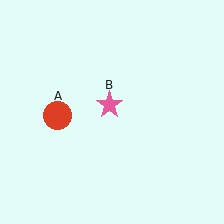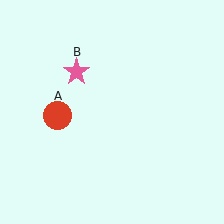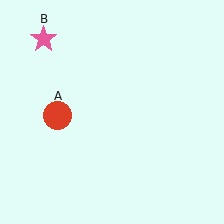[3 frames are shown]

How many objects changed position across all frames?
1 object changed position: pink star (object B).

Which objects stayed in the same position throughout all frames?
Red circle (object A) remained stationary.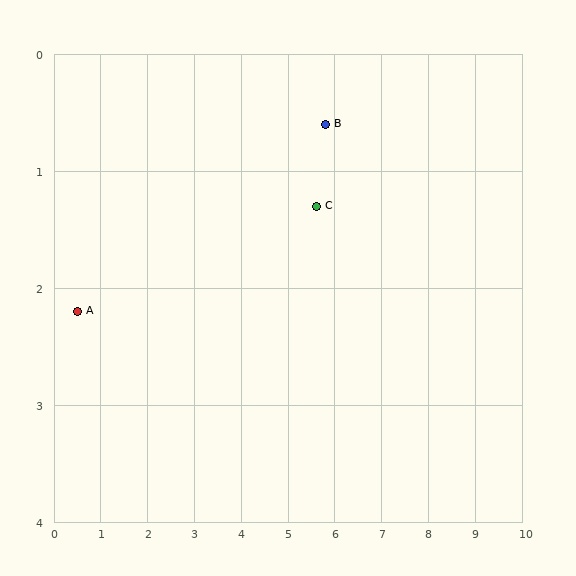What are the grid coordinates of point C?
Point C is at approximately (5.6, 1.3).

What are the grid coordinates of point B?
Point B is at approximately (5.8, 0.6).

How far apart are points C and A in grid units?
Points C and A are about 5.2 grid units apart.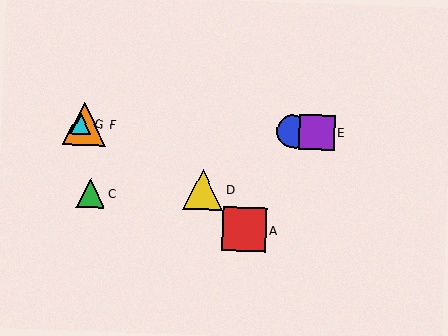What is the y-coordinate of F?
Object F is at y≈124.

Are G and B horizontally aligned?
Yes, both are at y≈124.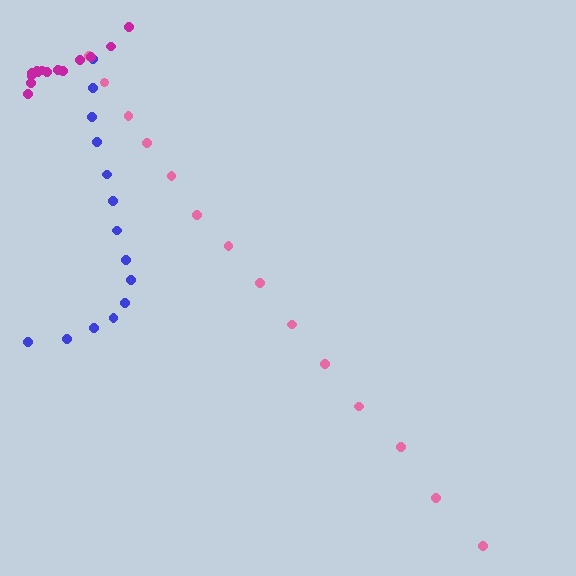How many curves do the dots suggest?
There are 3 distinct paths.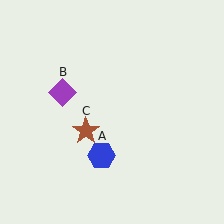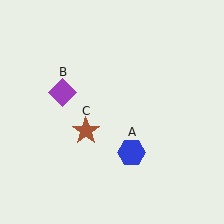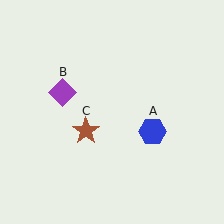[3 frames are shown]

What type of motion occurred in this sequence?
The blue hexagon (object A) rotated counterclockwise around the center of the scene.